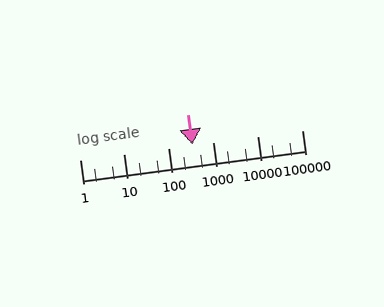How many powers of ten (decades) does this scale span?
The scale spans 5 decades, from 1 to 100000.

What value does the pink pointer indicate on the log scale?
The pointer indicates approximately 340.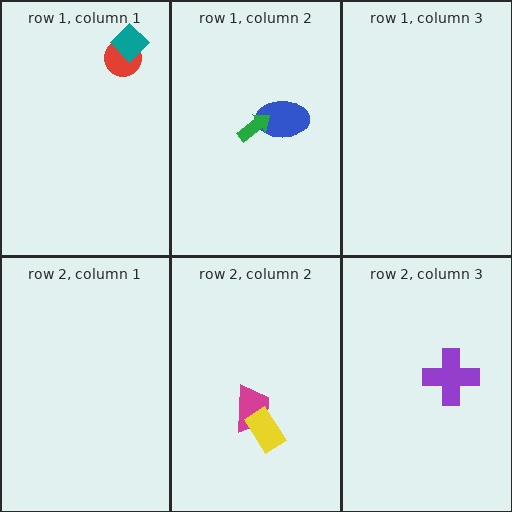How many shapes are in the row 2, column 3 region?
1.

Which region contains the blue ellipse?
The row 1, column 2 region.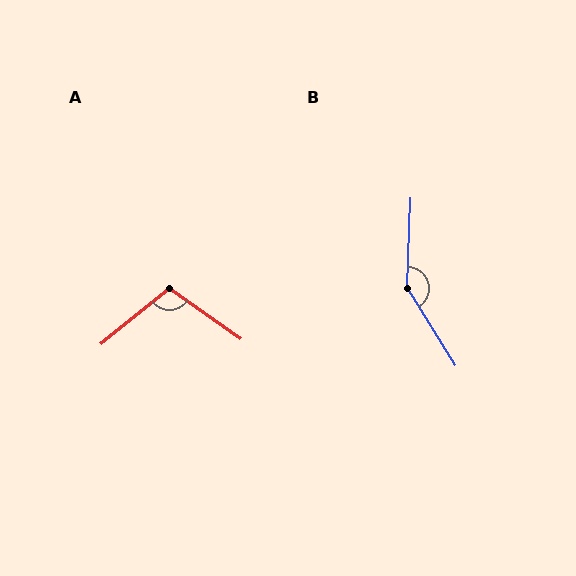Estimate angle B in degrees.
Approximately 146 degrees.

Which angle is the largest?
B, at approximately 146 degrees.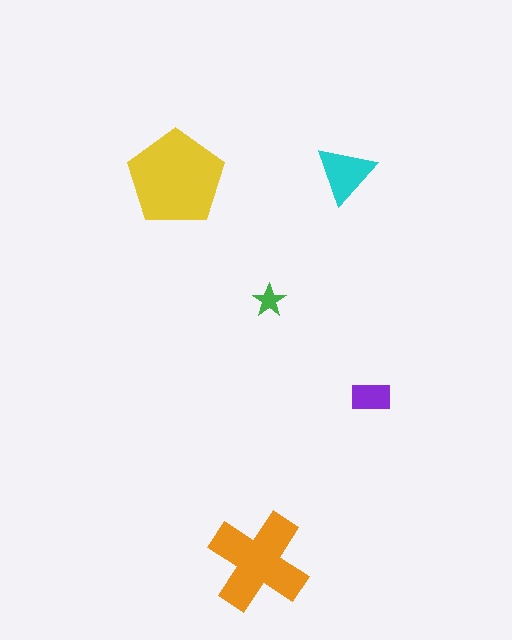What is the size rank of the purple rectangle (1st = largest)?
4th.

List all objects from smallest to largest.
The green star, the purple rectangle, the cyan triangle, the orange cross, the yellow pentagon.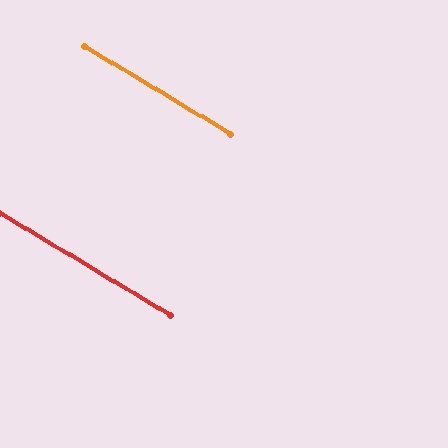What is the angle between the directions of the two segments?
Approximately 0 degrees.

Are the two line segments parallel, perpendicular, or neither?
Parallel — their directions differ by only 0.2°.